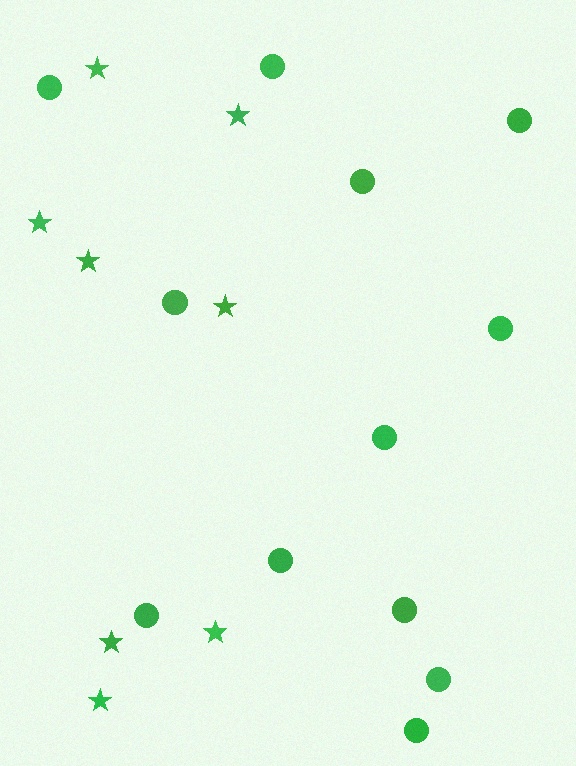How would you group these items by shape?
There are 2 groups: one group of stars (8) and one group of circles (12).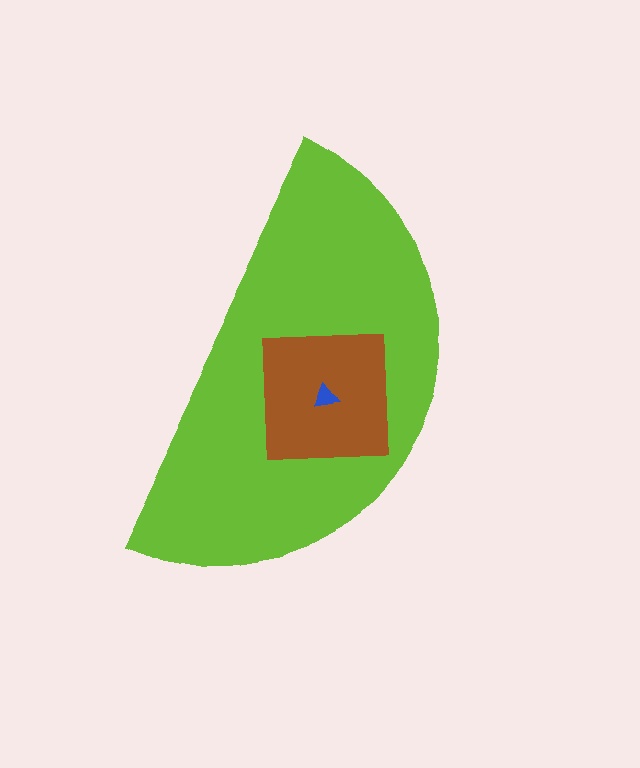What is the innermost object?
The blue triangle.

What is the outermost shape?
The lime semicircle.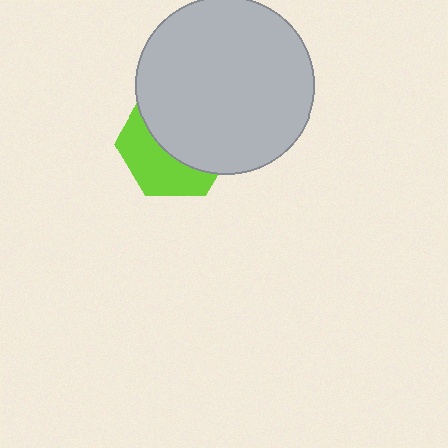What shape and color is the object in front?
The object in front is a light gray circle.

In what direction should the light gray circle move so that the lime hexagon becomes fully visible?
The light gray circle should move up. That is the shortest direction to clear the overlap and leave the lime hexagon fully visible.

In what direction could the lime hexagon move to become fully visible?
The lime hexagon could move down. That would shift it out from behind the light gray circle entirely.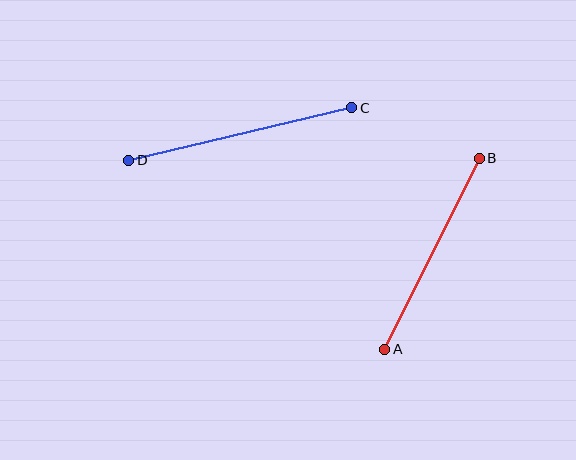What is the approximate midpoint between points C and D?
The midpoint is at approximately (240, 134) pixels.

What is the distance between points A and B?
The distance is approximately 213 pixels.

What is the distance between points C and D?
The distance is approximately 229 pixels.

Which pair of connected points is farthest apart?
Points C and D are farthest apart.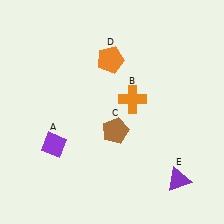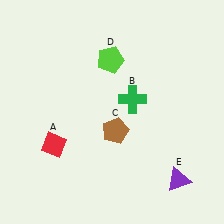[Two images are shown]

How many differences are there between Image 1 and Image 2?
There are 3 differences between the two images.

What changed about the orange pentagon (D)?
In Image 1, D is orange. In Image 2, it changed to lime.